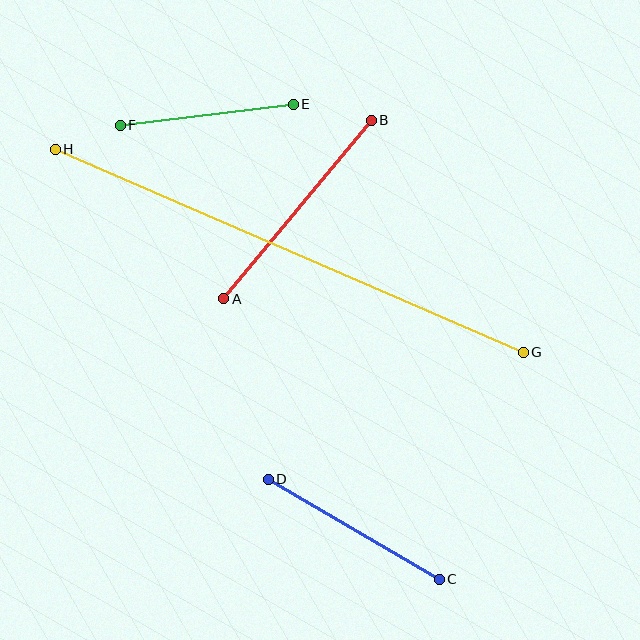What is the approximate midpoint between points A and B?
The midpoint is at approximately (297, 209) pixels.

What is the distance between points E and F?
The distance is approximately 174 pixels.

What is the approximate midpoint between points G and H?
The midpoint is at approximately (289, 251) pixels.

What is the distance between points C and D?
The distance is approximately 198 pixels.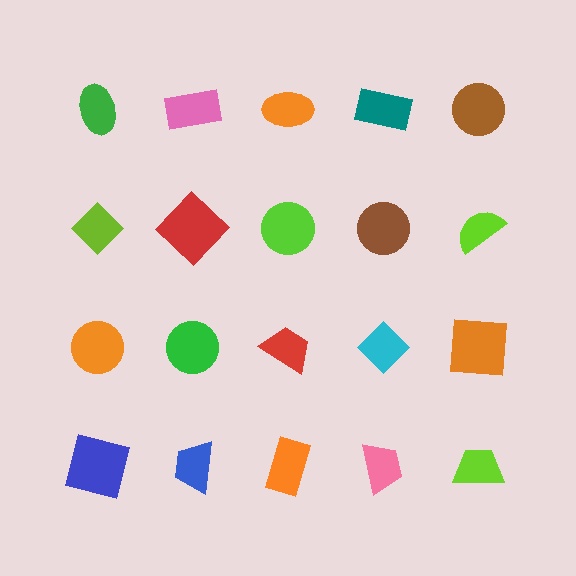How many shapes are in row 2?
5 shapes.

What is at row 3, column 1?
An orange circle.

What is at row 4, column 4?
A pink trapezoid.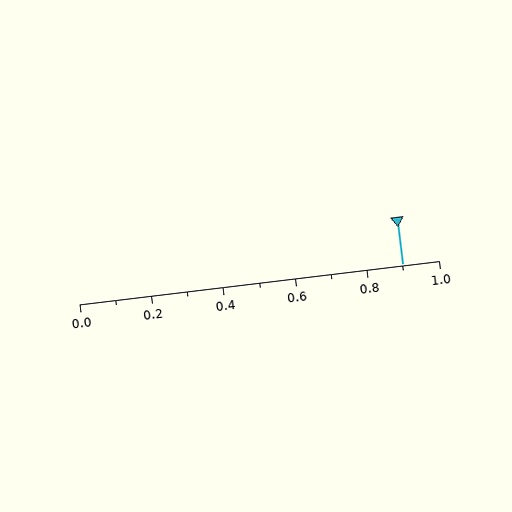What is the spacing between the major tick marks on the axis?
The major ticks are spaced 0.2 apart.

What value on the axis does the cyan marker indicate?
The marker indicates approximately 0.9.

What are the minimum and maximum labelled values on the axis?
The axis runs from 0.0 to 1.0.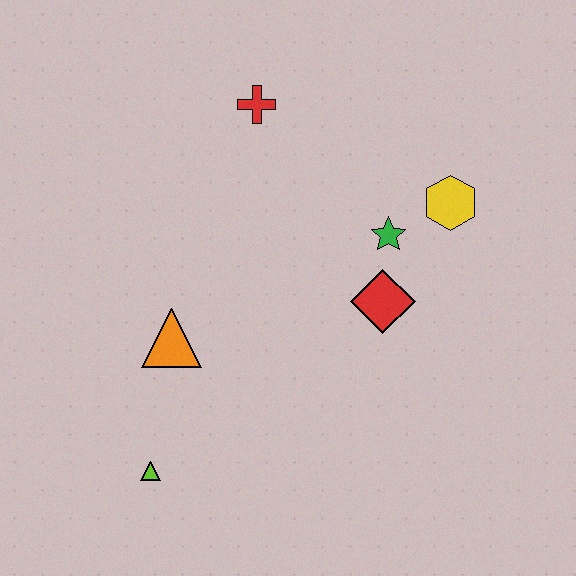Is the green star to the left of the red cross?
No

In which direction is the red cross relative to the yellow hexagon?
The red cross is to the left of the yellow hexagon.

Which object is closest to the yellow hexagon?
The green star is closest to the yellow hexagon.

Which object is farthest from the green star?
The lime triangle is farthest from the green star.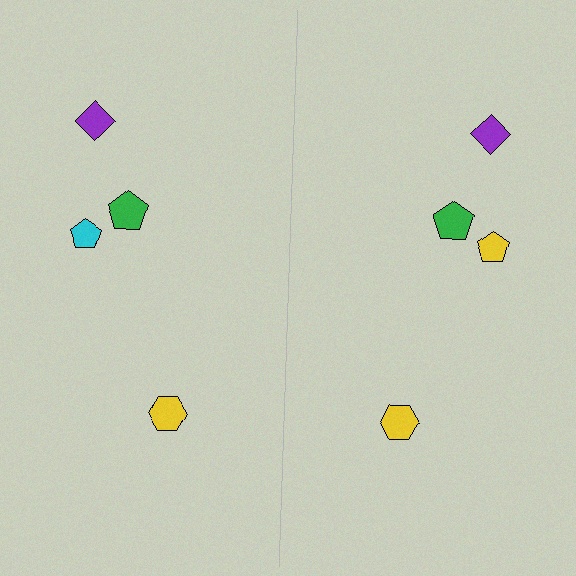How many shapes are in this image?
There are 8 shapes in this image.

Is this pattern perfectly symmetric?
No, the pattern is not perfectly symmetric. The yellow pentagon on the right side breaks the symmetry — its mirror counterpart is cyan.